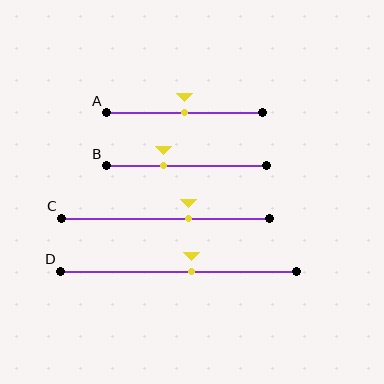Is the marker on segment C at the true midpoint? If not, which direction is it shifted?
No, the marker on segment C is shifted to the right by about 11% of the segment length.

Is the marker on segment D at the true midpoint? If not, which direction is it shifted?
No, the marker on segment D is shifted to the right by about 6% of the segment length.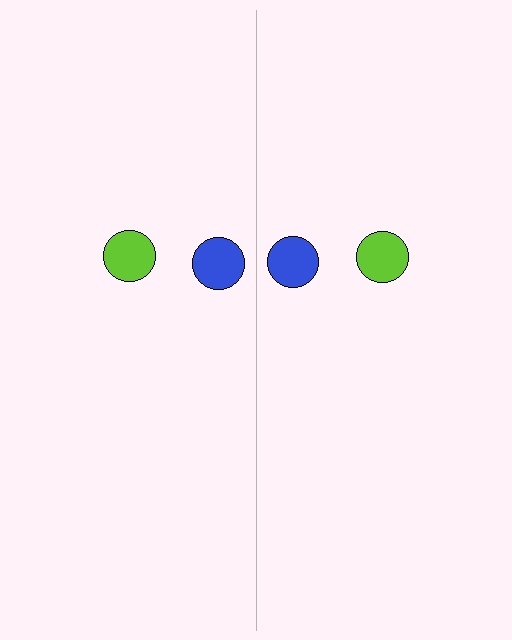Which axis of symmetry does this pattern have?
The pattern has a vertical axis of symmetry running through the center of the image.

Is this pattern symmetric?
Yes, this pattern has bilateral (reflection) symmetry.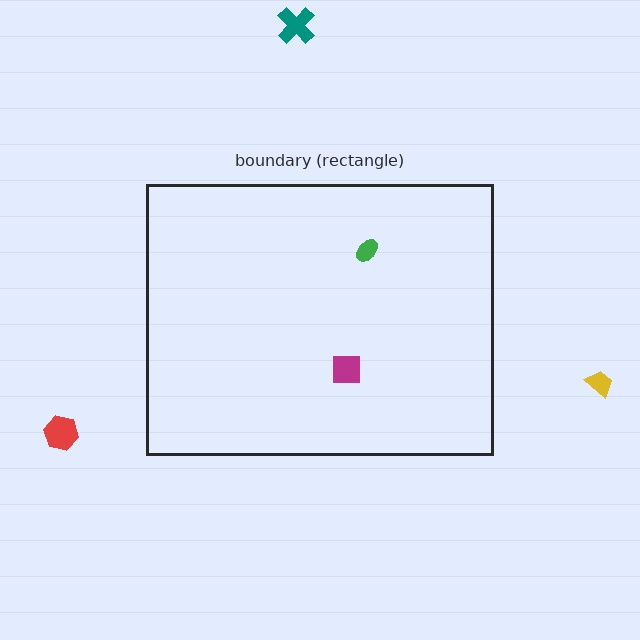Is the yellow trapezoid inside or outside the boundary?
Outside.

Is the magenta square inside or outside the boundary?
Inside.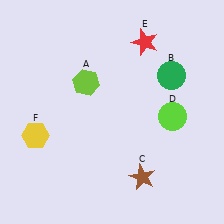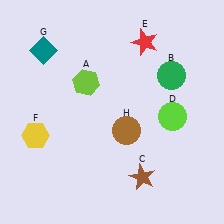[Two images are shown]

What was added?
A teal diamond (G), a brown circle (H) were added in Image 2.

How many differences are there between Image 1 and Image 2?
There are 2 differences between the two images.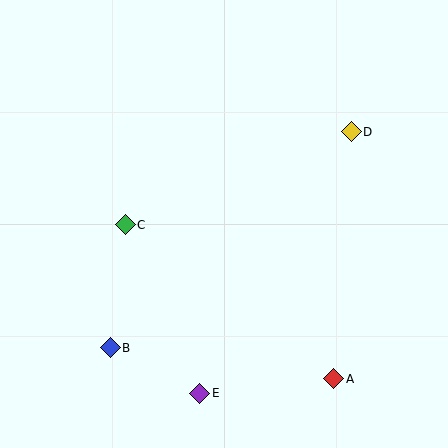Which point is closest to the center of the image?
Point C at (125, 225) is closest to the center.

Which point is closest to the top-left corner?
Point C is closest to the top-left corner.